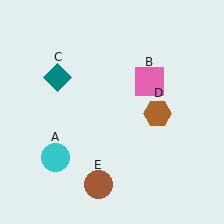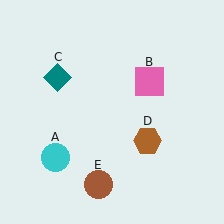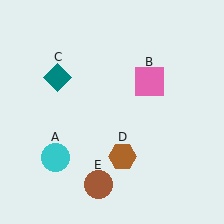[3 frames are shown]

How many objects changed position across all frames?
1 object changed position: brown hexagon (object D).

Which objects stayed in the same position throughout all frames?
Cyan circle (object A) and pink square (object B) and teal diamond (object C) and brown circle (object E) remained stationary.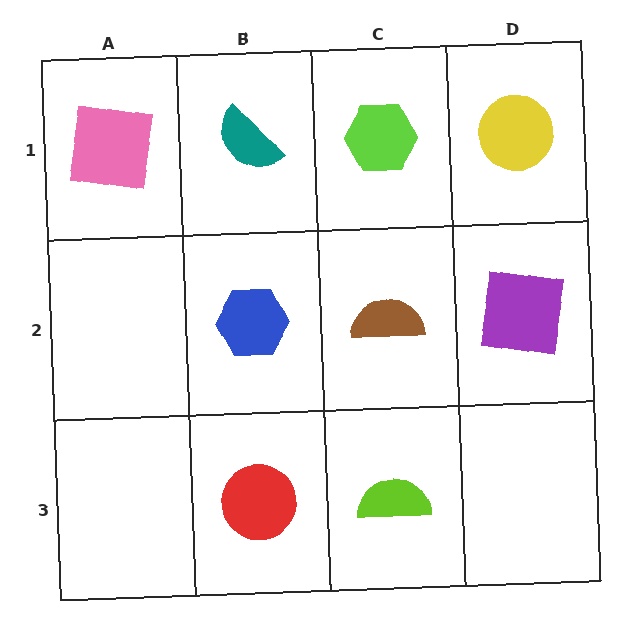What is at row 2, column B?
A blue hexagon.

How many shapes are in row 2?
3 shapes.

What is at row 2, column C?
A brown semicircle.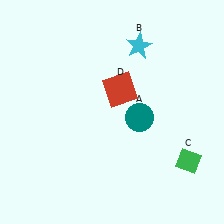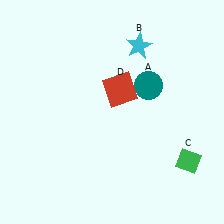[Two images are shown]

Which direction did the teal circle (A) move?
The teal circle (A) moved up.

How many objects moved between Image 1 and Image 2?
1 object moved between the two images.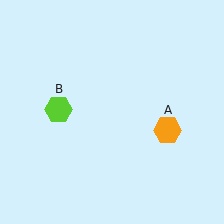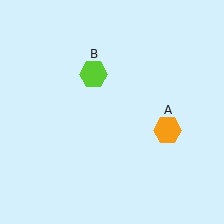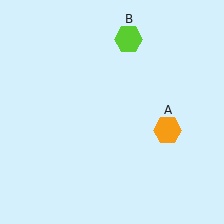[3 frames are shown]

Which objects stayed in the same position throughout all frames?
Orange hexagon (object A) remained stationary.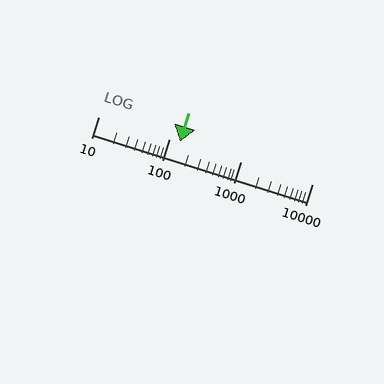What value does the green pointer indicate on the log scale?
The pointer indicates approximately 140.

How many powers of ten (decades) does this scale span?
The scale spans 3 decades, from 10 to 10000.